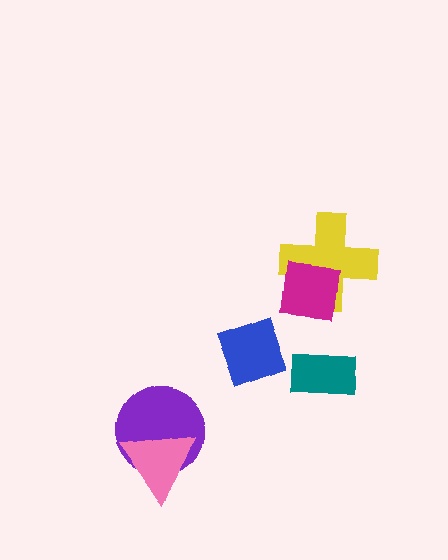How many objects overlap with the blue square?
0 objects overlap with the blue square.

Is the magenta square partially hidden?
No, no other shape covers it.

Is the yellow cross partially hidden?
Yes, it is partially covered by another shape.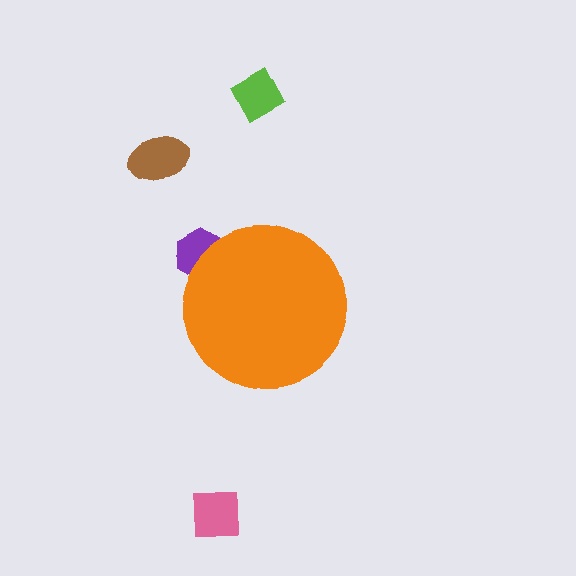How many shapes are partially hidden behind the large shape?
1 shape is partially hidden.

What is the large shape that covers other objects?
An orange circle.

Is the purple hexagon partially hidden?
Yes, the purple hexagon is partially hidden behind the orange circle.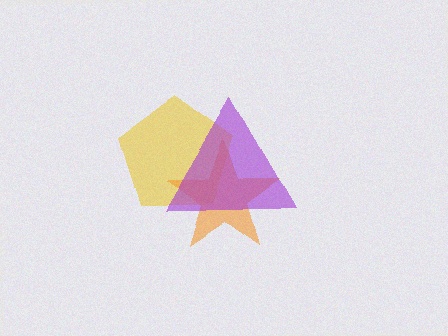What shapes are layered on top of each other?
The layered shapes are: a yellow pentagon, an orange star, a purple triangle.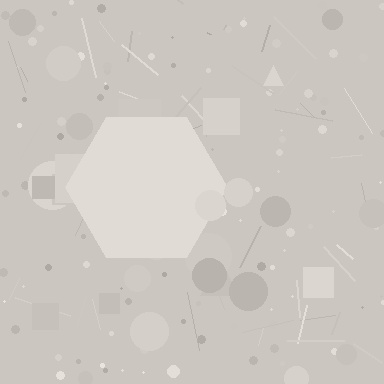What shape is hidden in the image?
A hexagon is hidden in the image.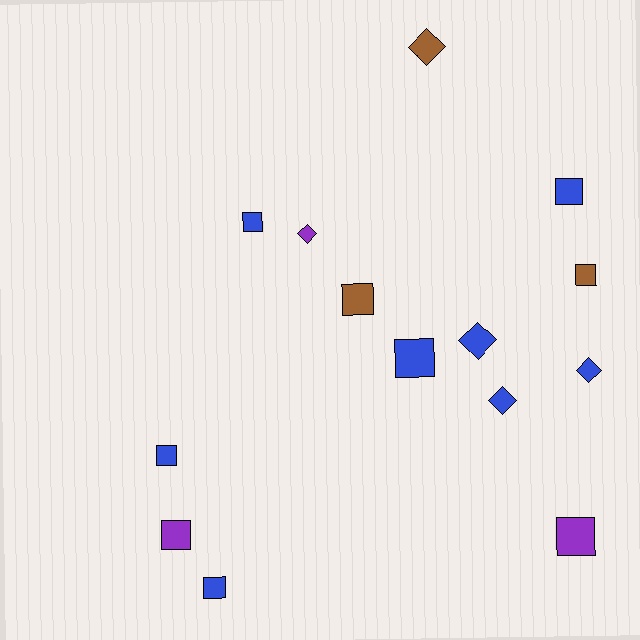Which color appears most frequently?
Blue, with 8 objects.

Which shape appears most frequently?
Square, with 9 objects.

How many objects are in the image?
There are 14 objects.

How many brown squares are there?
There are 2 brown squares.